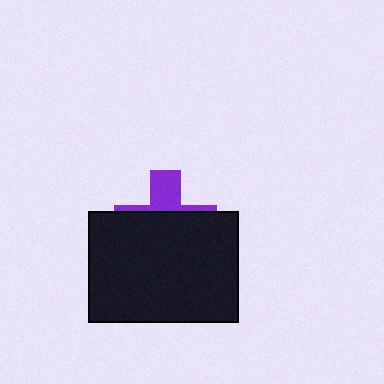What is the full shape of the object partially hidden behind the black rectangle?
The partially hidden object is a purple cross.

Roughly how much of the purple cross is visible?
A small part of it is visible (roughly 32%).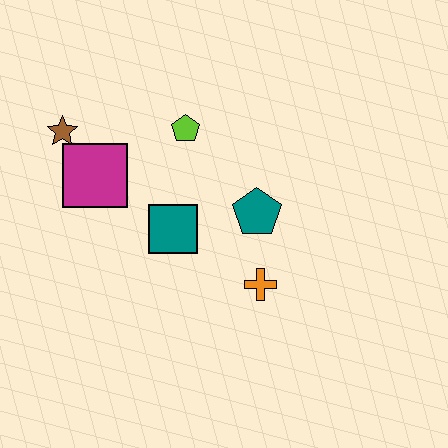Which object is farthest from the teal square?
The brown star is farthest from the teal square.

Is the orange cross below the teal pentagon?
Yes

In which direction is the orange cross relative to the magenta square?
The orange cross is to the right of the magenta square.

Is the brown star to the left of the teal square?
Yes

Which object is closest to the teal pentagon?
The orange cross is closest to the teal pentagon.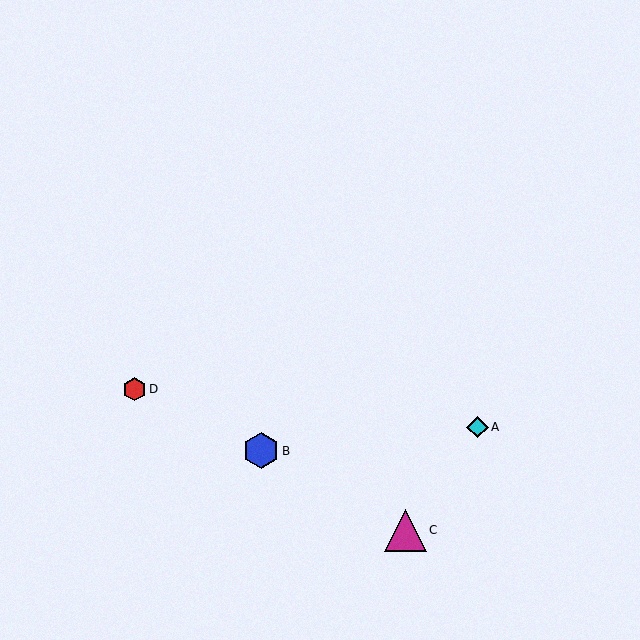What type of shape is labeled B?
Shape B is a blue hexagon.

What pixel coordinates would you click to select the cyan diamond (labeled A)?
Click at (477, 427) to select the cyan diamond A.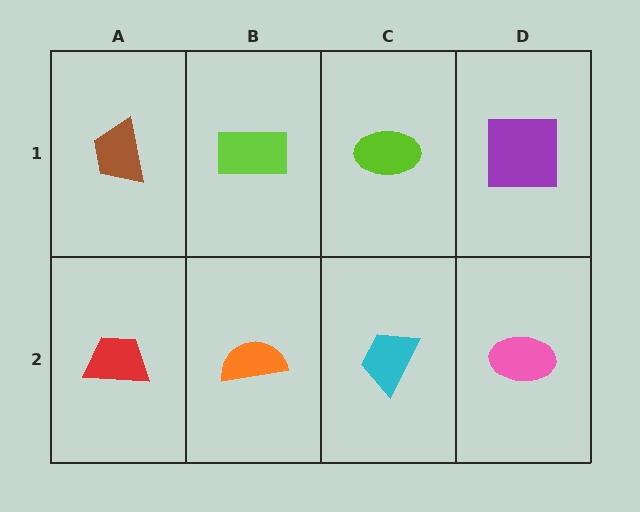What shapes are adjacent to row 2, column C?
A lime ellipse (row 1, column C), an orange semicircle (row 2, column B), a pink ellipse (row 2, column D).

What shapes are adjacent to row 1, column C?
A cyan trapezoid (row 2, column C), a lime rectangle (row 1, column B), a purple square (row 1, column D).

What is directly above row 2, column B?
A lime rectangle.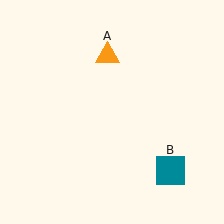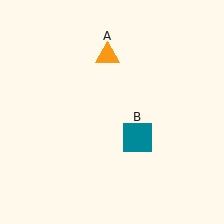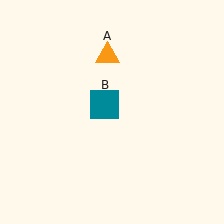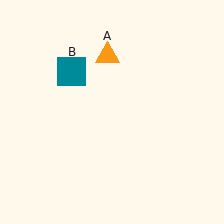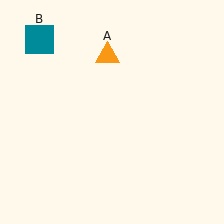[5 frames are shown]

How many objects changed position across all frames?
1 object changed position: teal square (object B).